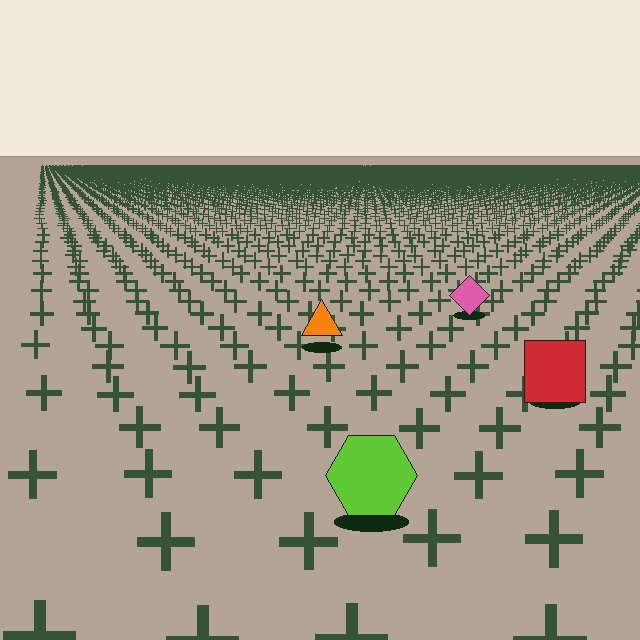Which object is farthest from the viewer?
The pink diamond is farthest from the viewer. It appears smaller and the ground texture around it is denser.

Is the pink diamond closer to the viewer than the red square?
No. The red square is closer — you can tell from the texture gradient: the ground texture is coarser near it.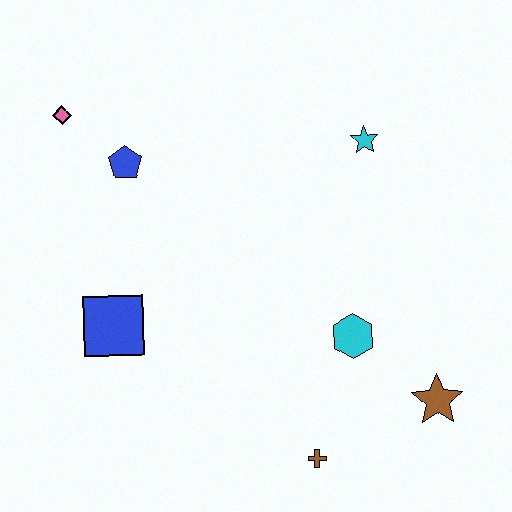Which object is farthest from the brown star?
The pink diamond is farthest from the brown star.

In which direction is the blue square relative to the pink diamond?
The blue square is below the pink diamond.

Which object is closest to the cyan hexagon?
The brown star is closest to the cyan hexagon.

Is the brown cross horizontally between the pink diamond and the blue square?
No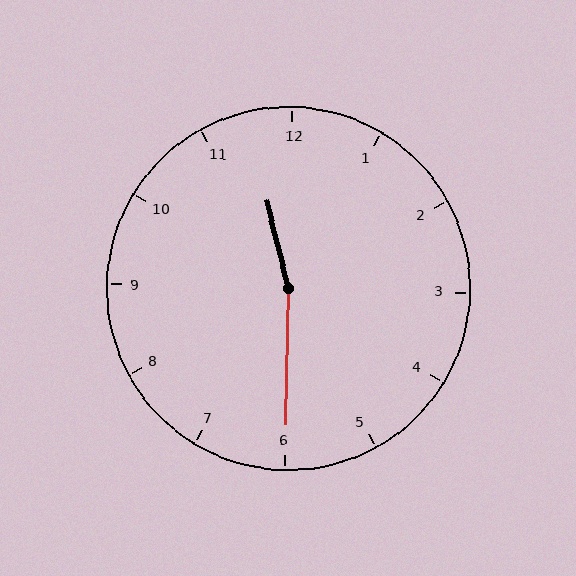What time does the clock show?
11:30.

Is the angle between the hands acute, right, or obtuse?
It is obtuse.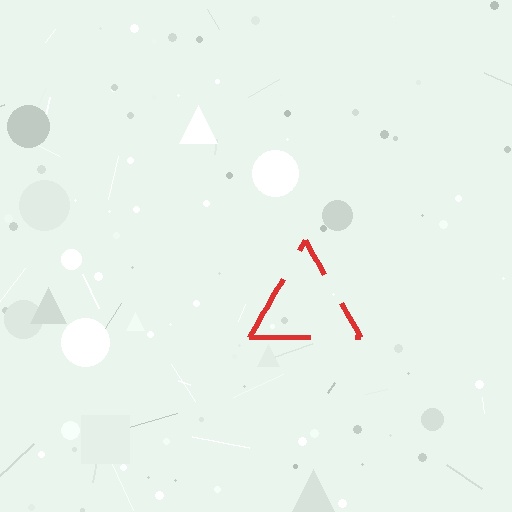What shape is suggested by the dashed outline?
The dashed outline suggests a triangle.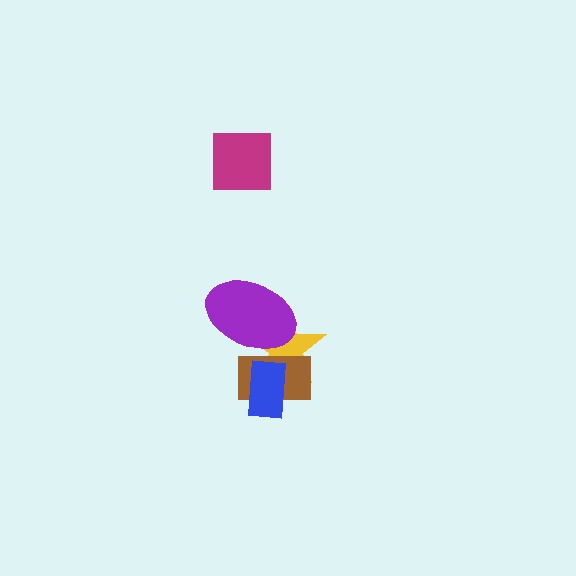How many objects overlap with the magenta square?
0 objects overlap with the magenta square.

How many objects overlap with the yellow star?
3 objects overlap with the yellow star.